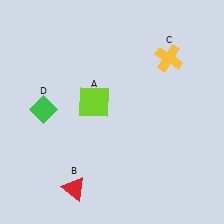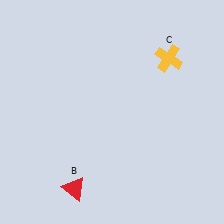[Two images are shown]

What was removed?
The green diamond (D), the lime square (A) were removed in Image 2.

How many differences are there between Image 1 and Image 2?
There are 2 differences between the two images.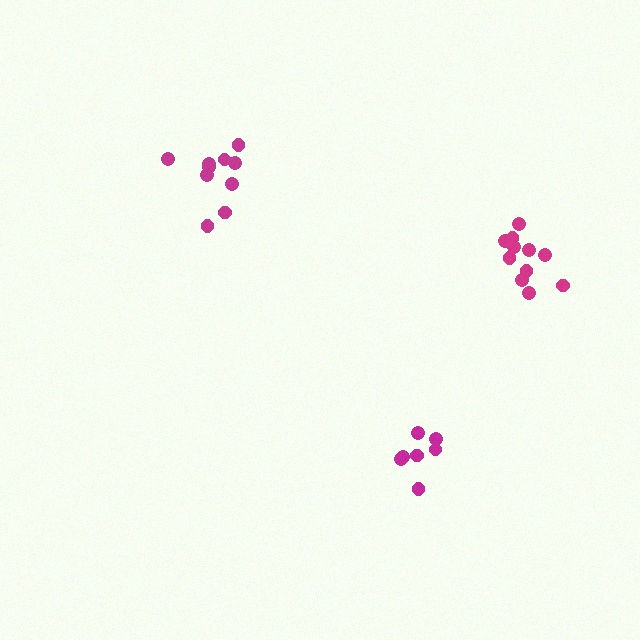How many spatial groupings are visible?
There are 3 spatial groupings.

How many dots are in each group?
Group 1: 10 dots, Group 2: 11 dots, Group 3: 7 dots (28 total).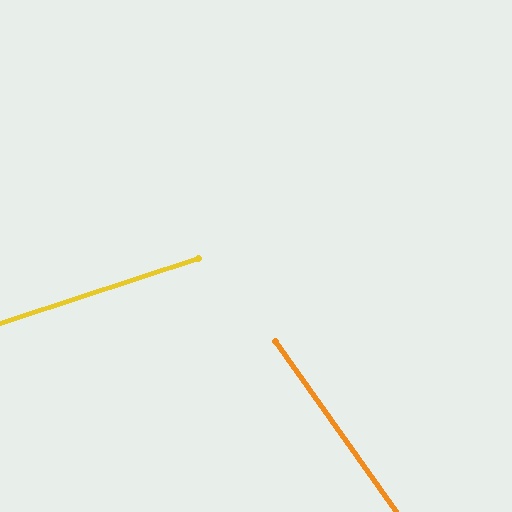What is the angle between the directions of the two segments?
Approximately 73 degrees.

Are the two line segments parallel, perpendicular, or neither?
Neither parallel nor perpendicular — they differ by about 73°.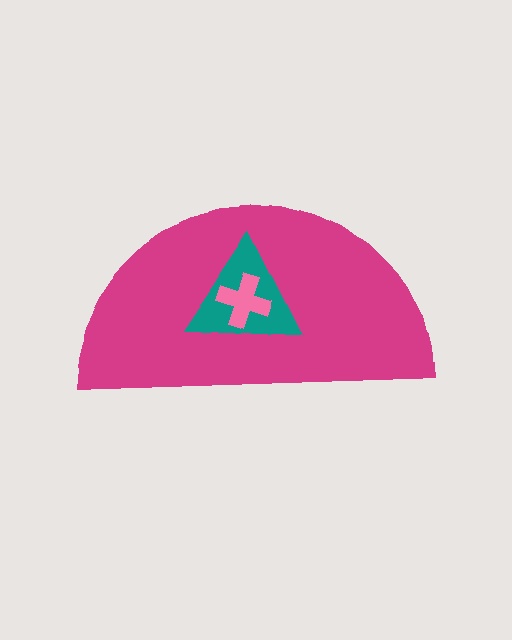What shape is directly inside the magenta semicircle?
The teal triangle.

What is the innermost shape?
The pink cross.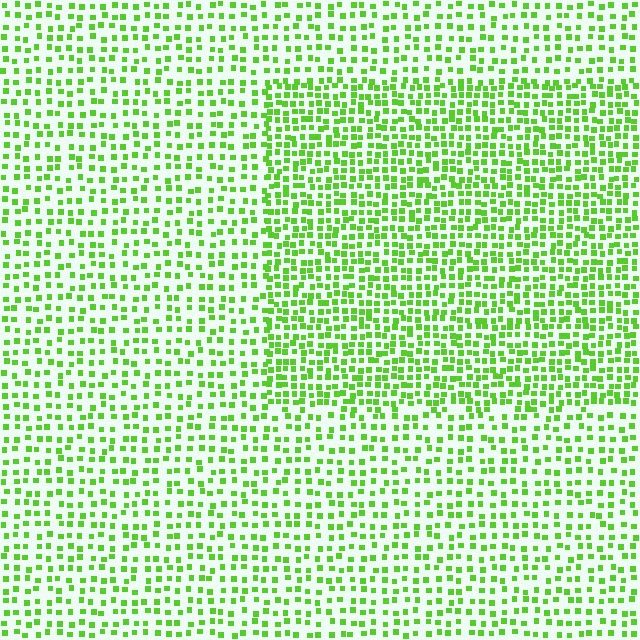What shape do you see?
I see a rectangle.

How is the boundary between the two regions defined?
The boundary is defined by a change in element density (approximately 1.7x ratio). All elements are the same color, size, and shape.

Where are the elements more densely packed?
The elements are more densely packed inside the rectangle boundary.